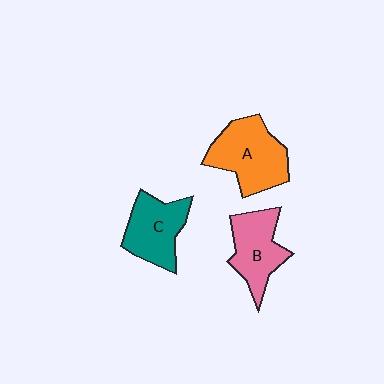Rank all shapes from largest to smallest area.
From largest to smallest: A (orange), C (teal), B (pink).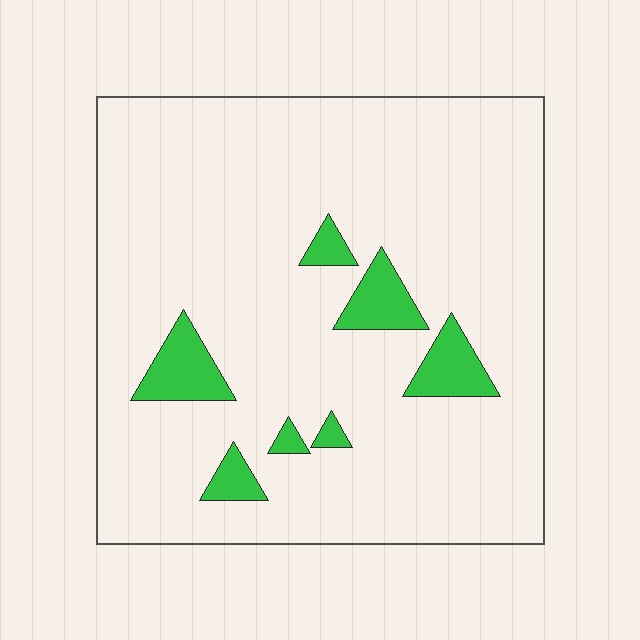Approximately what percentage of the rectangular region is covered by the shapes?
Approximately 10%.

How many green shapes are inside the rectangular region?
7.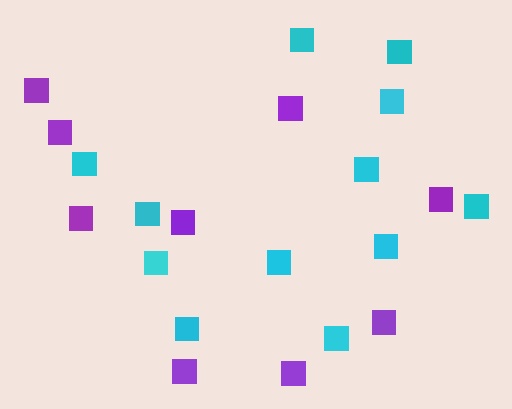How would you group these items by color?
There are 2 groups: one group of purple squares (9) and one group of cyan squares (12).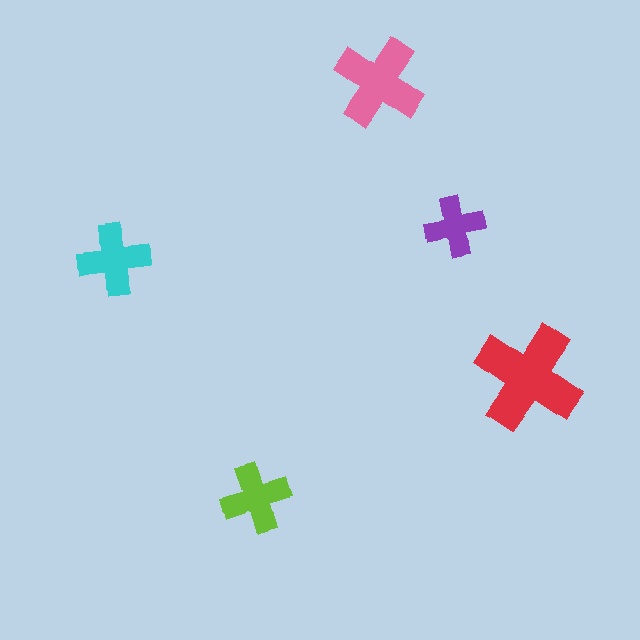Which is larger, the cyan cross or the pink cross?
The pink one.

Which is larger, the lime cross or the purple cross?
The lime one.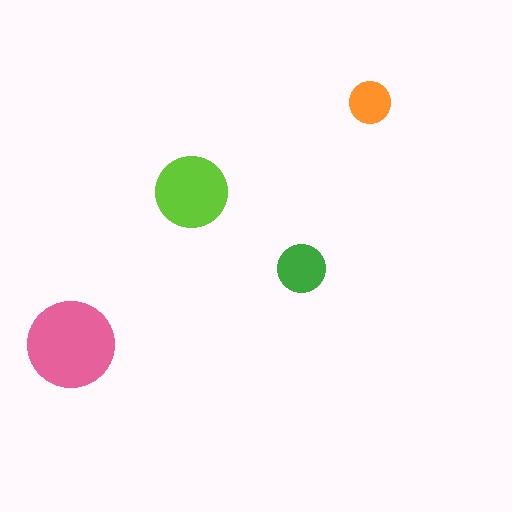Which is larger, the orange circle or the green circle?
The green one.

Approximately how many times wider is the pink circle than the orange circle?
About 2 times wider.